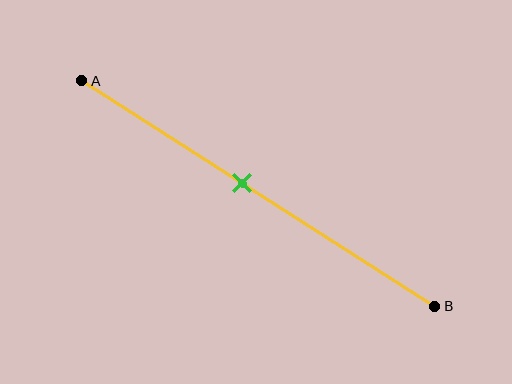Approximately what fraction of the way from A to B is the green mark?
The green mark is approximately 45% of the way from A to B.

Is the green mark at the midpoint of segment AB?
No, the mark is at about 45% from A, not at the 50% midpoint.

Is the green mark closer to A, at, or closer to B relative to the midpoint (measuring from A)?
The green mark is closer to point A than the midpoint of segment AB.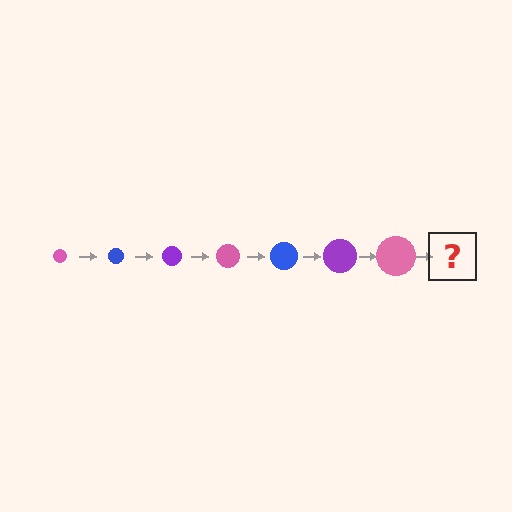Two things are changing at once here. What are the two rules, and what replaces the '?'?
The two rules are that the circle grows larger each step and the color cycles through pink, blue, and purple. The '?' should be a blue circle, larger than the previous one.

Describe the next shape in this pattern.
It should be a blue circle, larger than the previous one.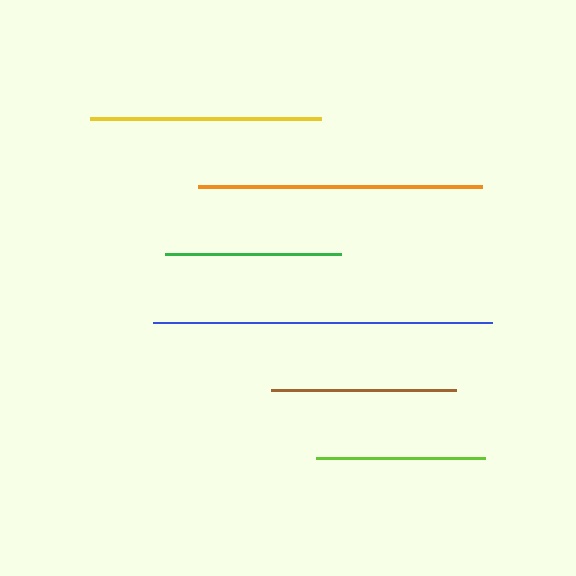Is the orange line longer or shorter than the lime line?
The orange line is longer than the lime line.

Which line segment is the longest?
The blue line is the longest at approximately 340 pixels.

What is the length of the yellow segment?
The yellow segment is approximately 231 pixels long.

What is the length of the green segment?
The green segment is approximately 175 pixels long.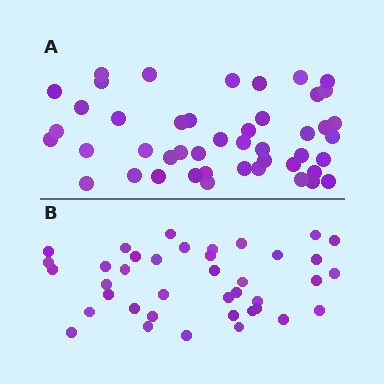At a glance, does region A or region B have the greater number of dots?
Region A (the top region) has more dots.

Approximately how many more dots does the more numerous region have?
Region A has roughly 8 or so more dots than region B.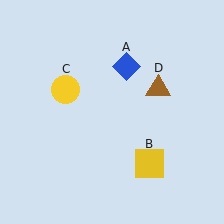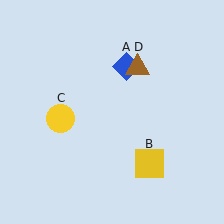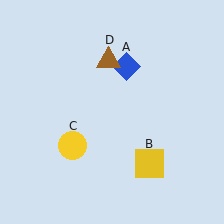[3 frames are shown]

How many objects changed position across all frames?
2 objects changed position: yellow circle (object C), brown triangle (object D).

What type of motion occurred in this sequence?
The yellow circle (object C), brown triangle (object D) rotated counterclockwise around the center of the scene.